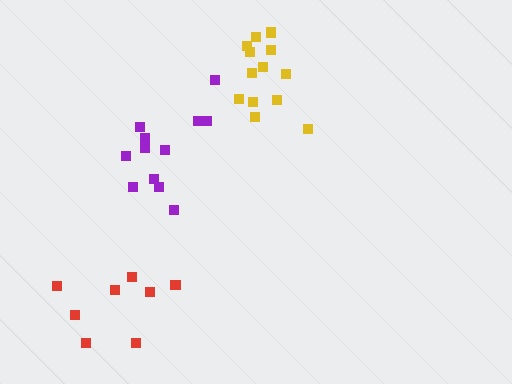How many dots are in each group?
Group 1: 8 dots, Group 2: 12 dots, Group 3: 13 dots (33 total).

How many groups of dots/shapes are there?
There are 3 groups.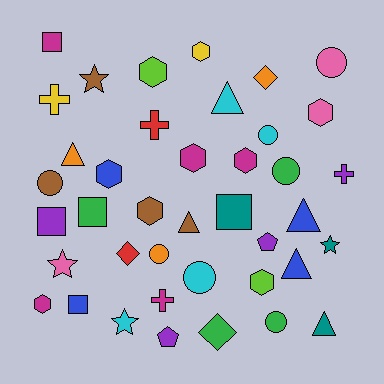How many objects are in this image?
There are 40 objects.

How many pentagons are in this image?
There are 2 pentagons.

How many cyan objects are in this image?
There are 4 cyan objects.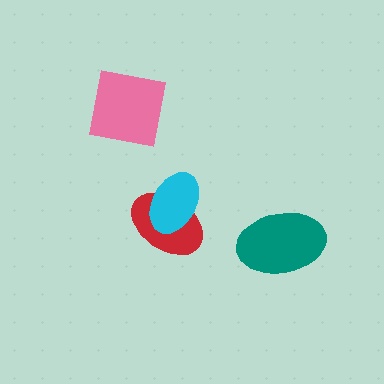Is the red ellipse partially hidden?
Yes, it is partially covered by another shape.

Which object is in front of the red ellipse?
The cyan ellipse is in front of the red ellipse.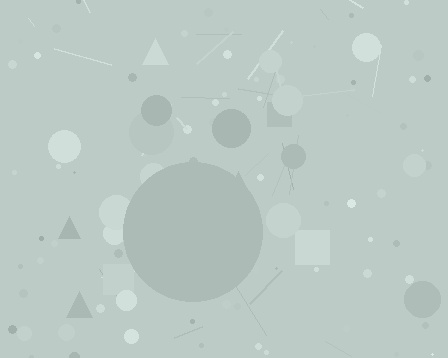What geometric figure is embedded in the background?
A circle is embedded in the background.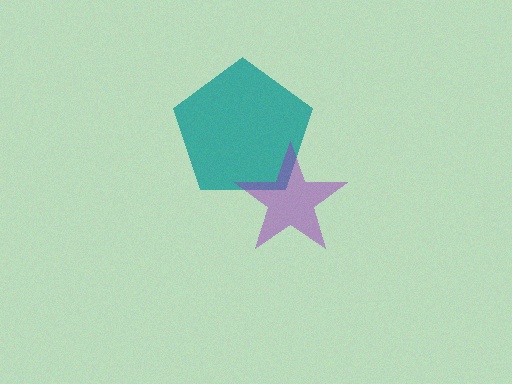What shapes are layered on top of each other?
The layered shapes are: a teal pentagon, a purple star.